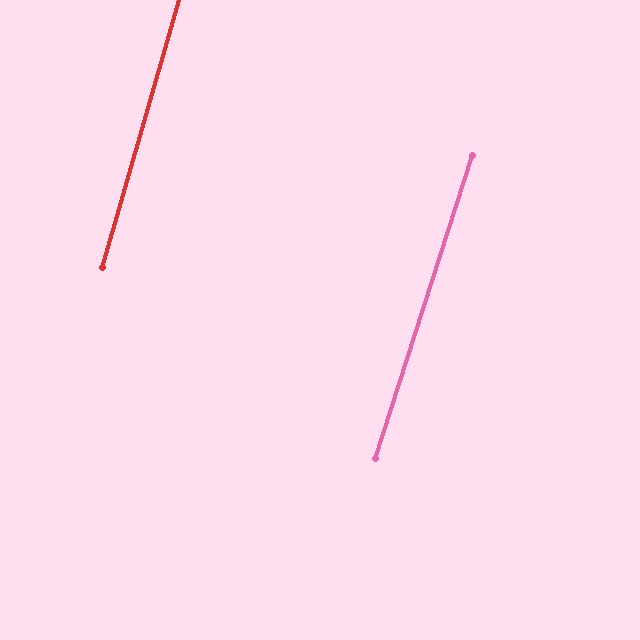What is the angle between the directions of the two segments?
Approximately 2 degrees.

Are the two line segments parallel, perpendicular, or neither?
Parallel — their directions differ by only 1.7°.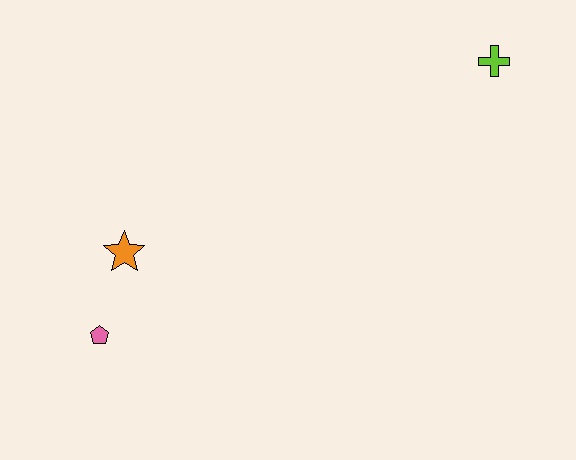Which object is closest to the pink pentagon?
The orange star is closest to the pink pentagon.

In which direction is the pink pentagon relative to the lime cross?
The pink pentagon is to the left of the lime cross.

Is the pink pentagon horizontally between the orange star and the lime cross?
No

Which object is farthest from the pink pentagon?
The lime cross is farthest from the pink pentagon.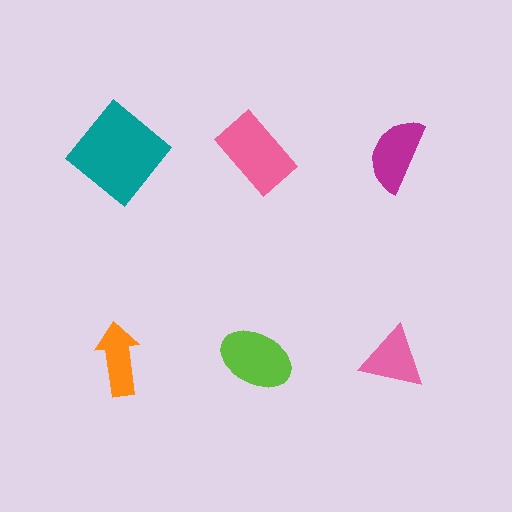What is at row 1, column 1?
A teal diamond.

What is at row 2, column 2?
A lime ellipse.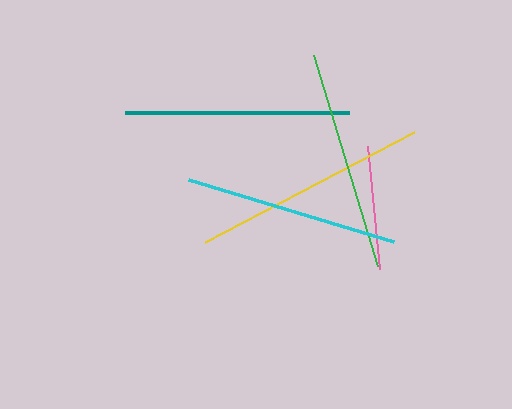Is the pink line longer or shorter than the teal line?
The teal line is longer than the pink line.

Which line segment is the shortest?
The pink line is the shortest at approximately 124 pixels.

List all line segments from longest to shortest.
From longest to shortest: yellow, teal, green, cyan, pink.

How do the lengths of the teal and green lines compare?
The teal and green lines are approximately the same length.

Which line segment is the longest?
The yellow line is the longest at approximately 236 pixels.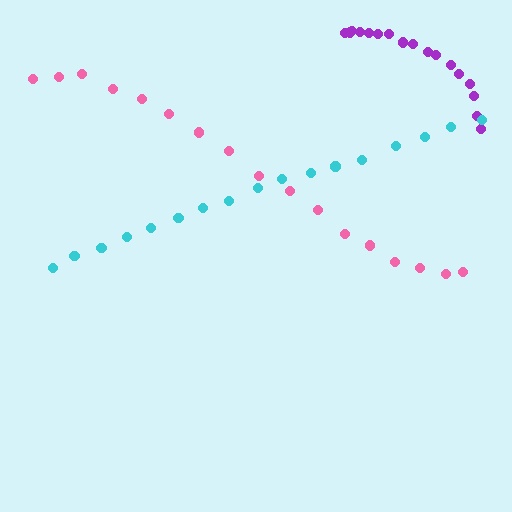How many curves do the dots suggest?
There are 3 distinct paths.